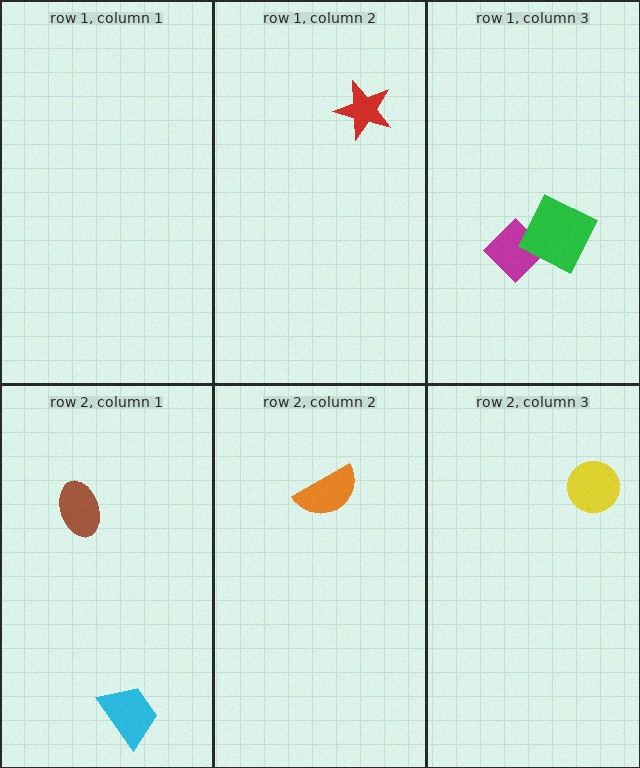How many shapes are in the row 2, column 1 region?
2.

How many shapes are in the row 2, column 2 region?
1.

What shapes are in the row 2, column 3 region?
The yellow circle.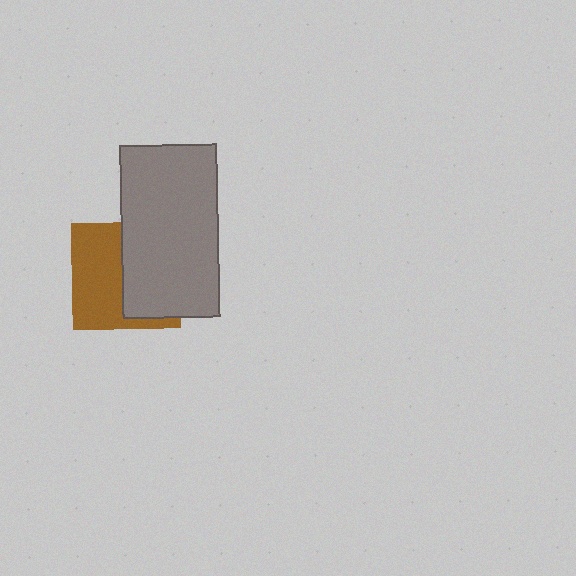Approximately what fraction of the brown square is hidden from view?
Roughly 49% of the brown square is hidden behind the gray rectangle.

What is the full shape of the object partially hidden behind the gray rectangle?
The partially hidden object is a brown square.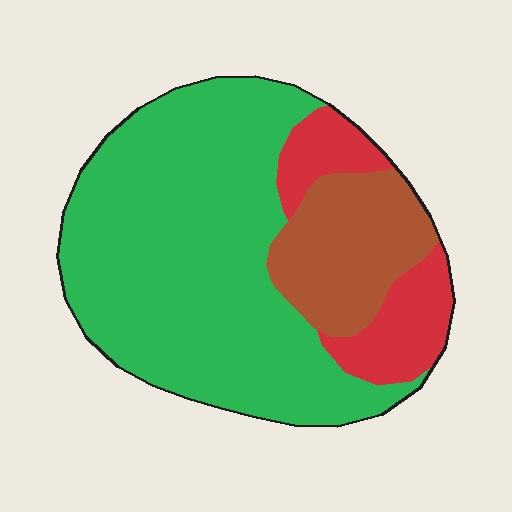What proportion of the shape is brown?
Brown covers 18% of the shape.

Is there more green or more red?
Green.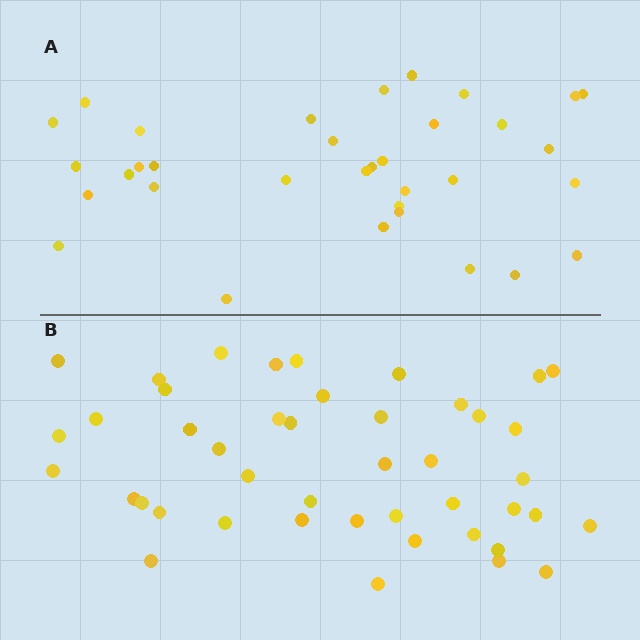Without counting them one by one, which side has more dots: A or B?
Region B (the bottom region) has more dots.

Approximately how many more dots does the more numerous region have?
Region B has roughly 10 or so more dots than region A.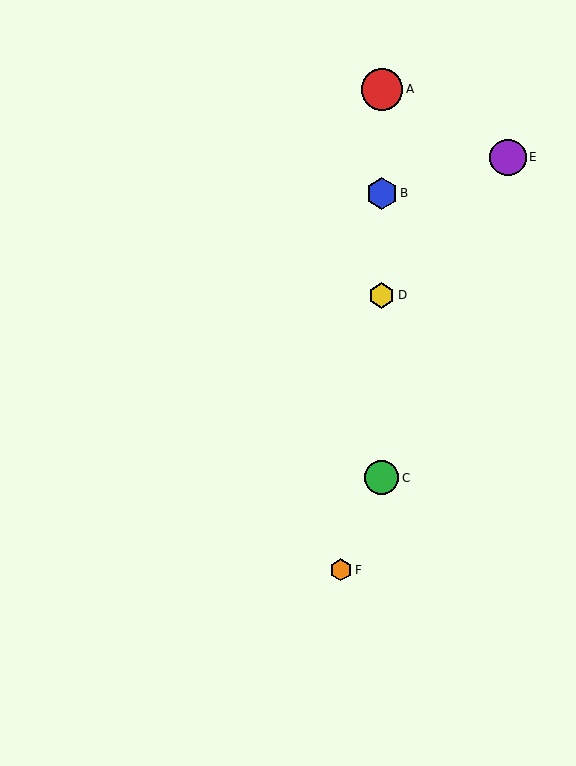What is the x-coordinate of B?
Object B is at x≈382.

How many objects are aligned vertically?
4 objects (A, B, C, D) are aligned vertically.